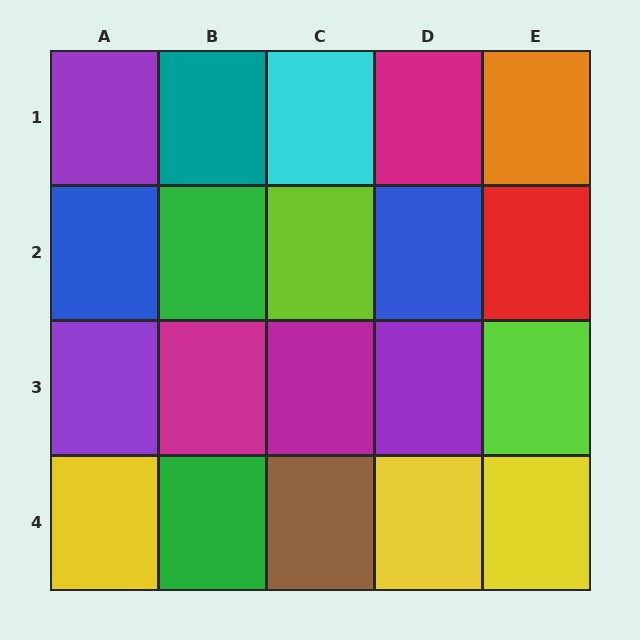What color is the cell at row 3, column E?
Lime.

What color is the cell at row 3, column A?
Purple.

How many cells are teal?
1 cell is teal.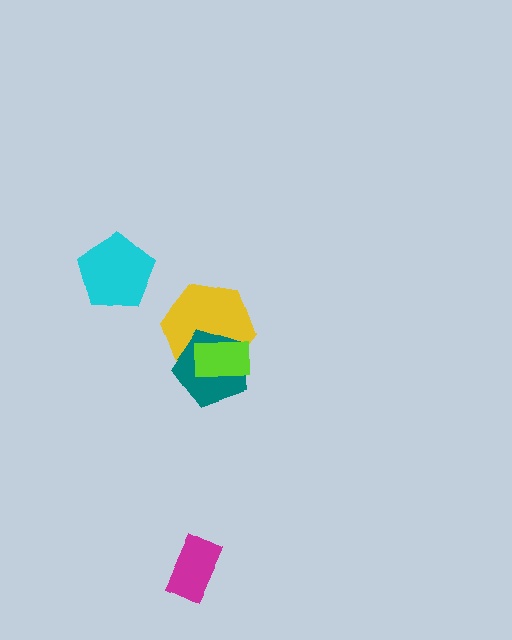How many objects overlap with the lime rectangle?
2 objects overlap with the lime rectangle.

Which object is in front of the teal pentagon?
The lime rectangle is in front of the teal pentagon.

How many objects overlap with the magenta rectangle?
0 objects overlap with the magenta rectangle.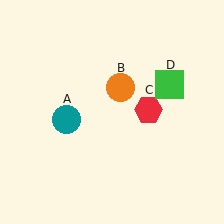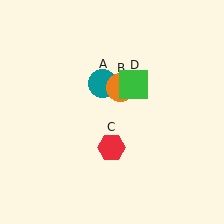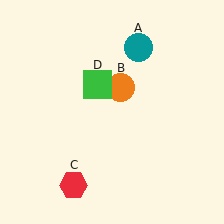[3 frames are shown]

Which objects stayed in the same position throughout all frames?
Orange circle (object B) remained stationary.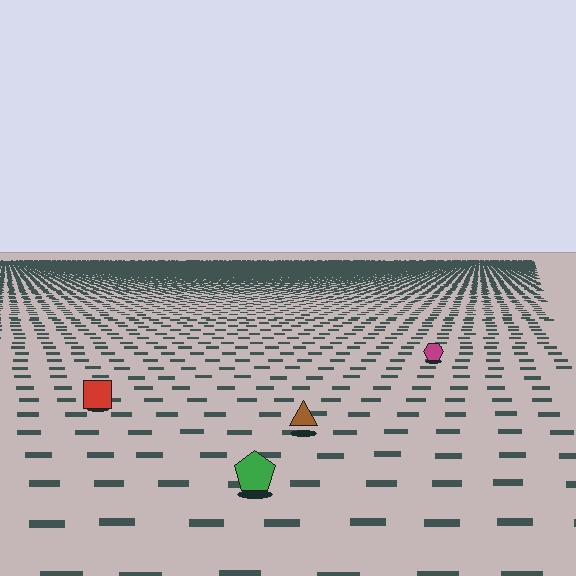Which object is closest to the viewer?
The green pentagon is closest. The texture marks near it are larger and more spread out.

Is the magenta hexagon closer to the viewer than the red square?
No. The red square is closer — you can tell from the texture gradient: the ground texture is coarser near it.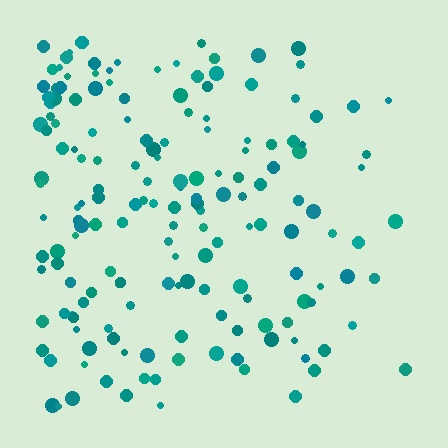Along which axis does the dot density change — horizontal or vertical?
Horizontal.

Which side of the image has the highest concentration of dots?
The left.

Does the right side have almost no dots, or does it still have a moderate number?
Still a moderate number, just noticeably fewer than the left.